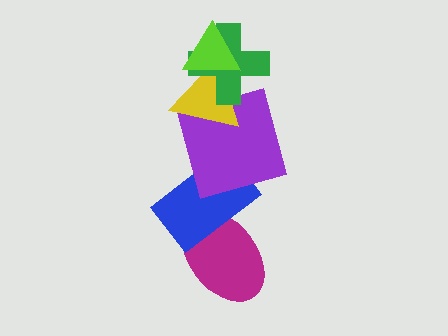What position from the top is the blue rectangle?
The blue rectangle is 5th from the top.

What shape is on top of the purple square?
The yellow triangle is on top of the purple square.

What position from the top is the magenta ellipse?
The magenta ellipse is 6th from the top.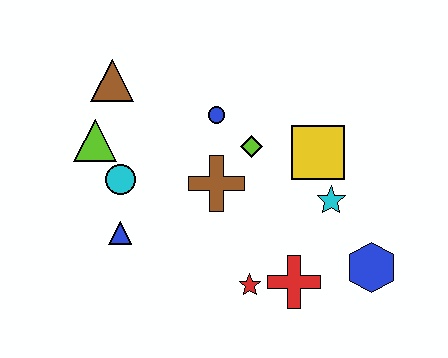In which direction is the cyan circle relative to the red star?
The cyan circle is to the left of the red star.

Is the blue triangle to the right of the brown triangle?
Yes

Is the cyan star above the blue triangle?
Yes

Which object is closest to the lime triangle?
The cyan circle is closest to the lime triangle.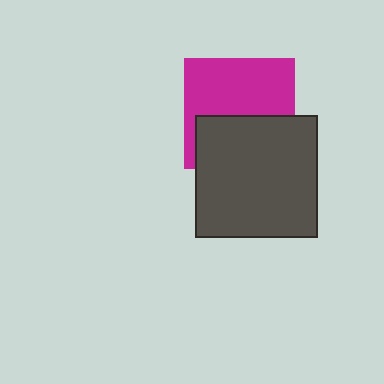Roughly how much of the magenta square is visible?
About half of it is visible (roughly 57%).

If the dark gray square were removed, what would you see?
You would see the complete magenta square.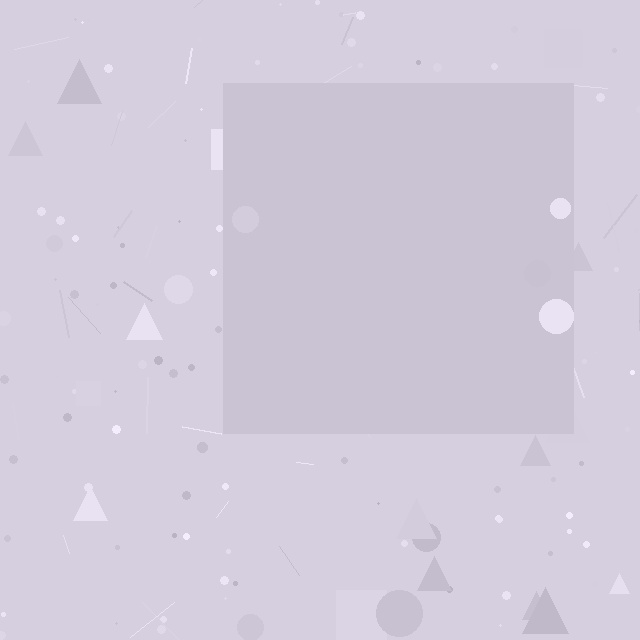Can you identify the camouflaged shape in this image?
The camouflaged shape is a square.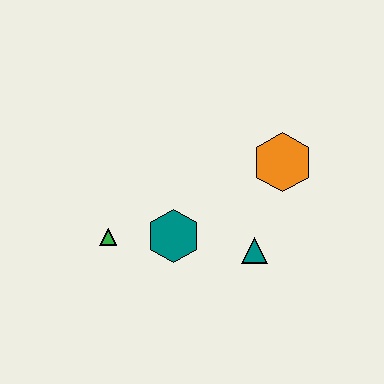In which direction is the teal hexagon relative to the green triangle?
The teal hexagon is to the right of the green triangle.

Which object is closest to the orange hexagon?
The teal triangle is closest to the orange hexagon.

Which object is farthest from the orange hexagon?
The green triangle is farthest from the orange hexagon.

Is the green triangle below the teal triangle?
No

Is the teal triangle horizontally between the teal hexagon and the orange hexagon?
Yes